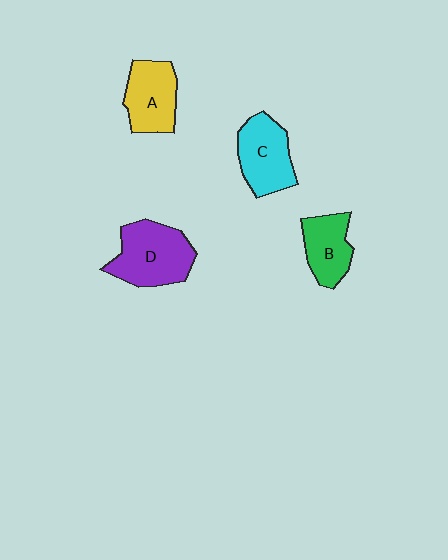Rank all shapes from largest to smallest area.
From largest to smallest: D (purple), C (cyan), A (yellow), B (green).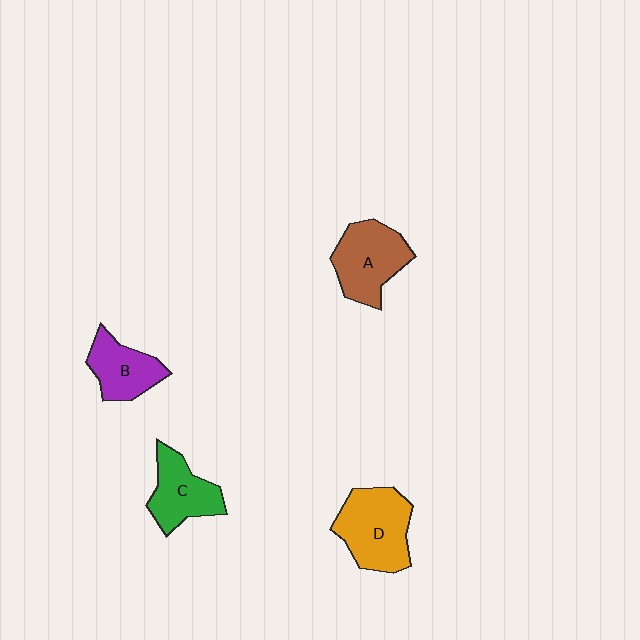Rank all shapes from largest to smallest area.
From largest to smallest: D (orange), A (brown), C (green), B (purple).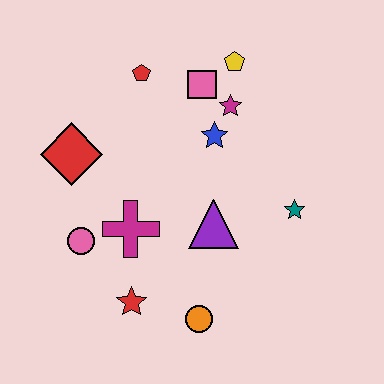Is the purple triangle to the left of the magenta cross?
No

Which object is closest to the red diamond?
The pink circle is closest to the red diamond.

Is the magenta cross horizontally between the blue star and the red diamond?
Yes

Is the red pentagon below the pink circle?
No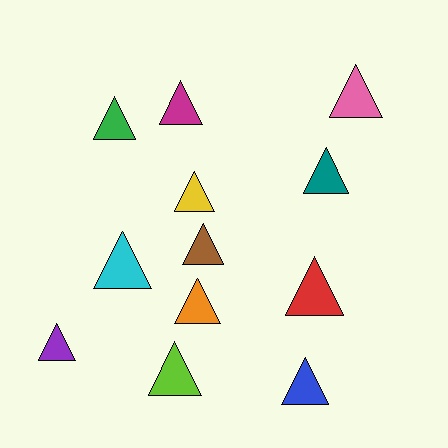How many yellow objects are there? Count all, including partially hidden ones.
There is 1 yellow object.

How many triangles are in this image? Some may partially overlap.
There are 12 triangles.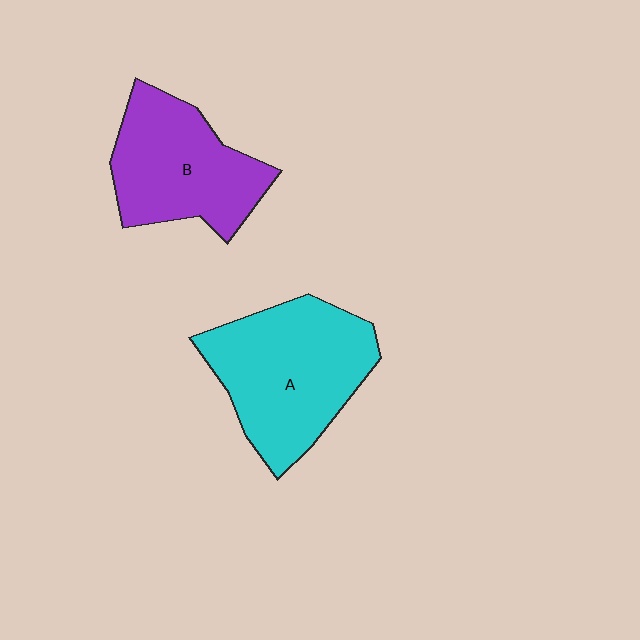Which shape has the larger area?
Shape A (cyan).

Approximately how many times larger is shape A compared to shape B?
Approximately 1.2 times.